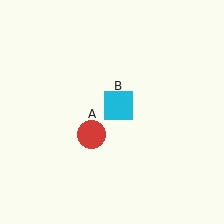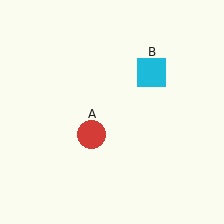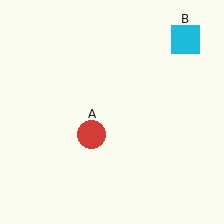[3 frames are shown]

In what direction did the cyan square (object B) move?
The cyan square (object B) moved up and to the right.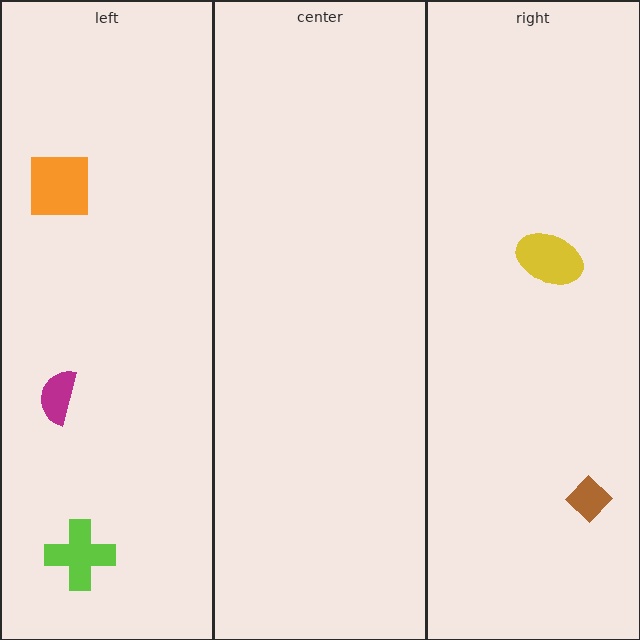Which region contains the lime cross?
The left region.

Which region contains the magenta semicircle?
The left region.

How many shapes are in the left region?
3.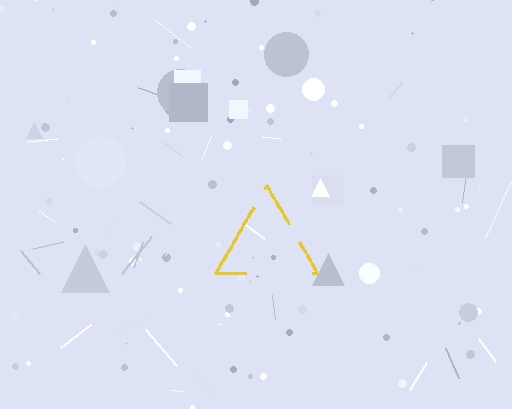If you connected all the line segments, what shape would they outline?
They would outline a triangle.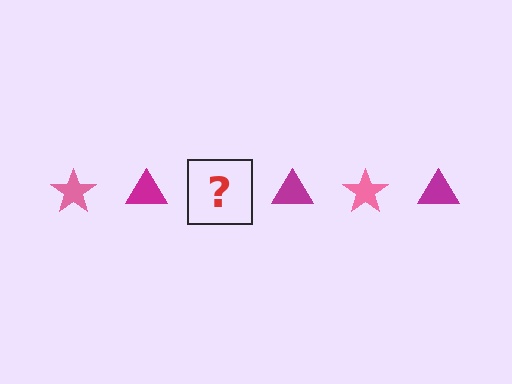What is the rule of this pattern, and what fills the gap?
The rule is that the pattern alternates between pink star and magenta triangle. The gap should be filled with a pink star.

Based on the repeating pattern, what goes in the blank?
The blank should be a pink star.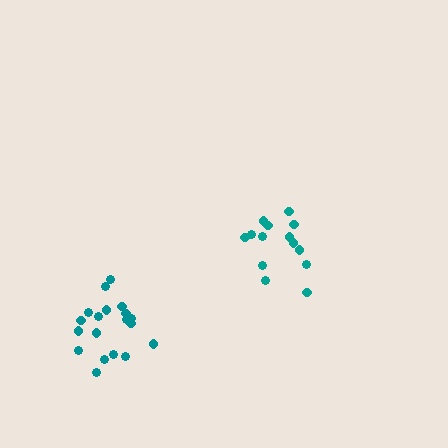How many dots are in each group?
Group 1: 14 dots, Group 2: 19 dots (33 total).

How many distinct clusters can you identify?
There are 2 distinct clusters.